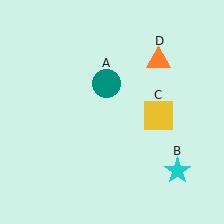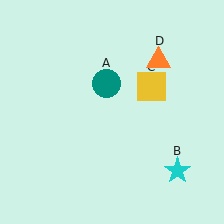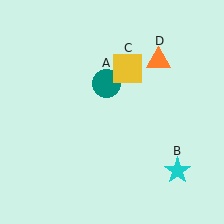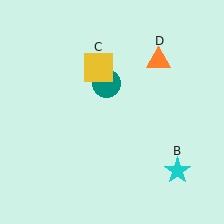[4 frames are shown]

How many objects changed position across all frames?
1 object changed position: yellow square (object C).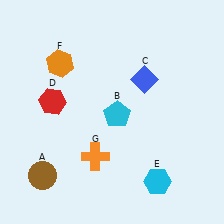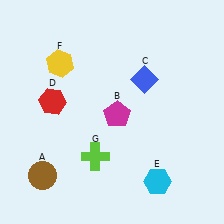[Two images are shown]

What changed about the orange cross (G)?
In Image 1, G is orange. In Image 2, it changed to lime.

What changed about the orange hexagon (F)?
In Image 1, F is orange. In Image 2, it changed to yellow.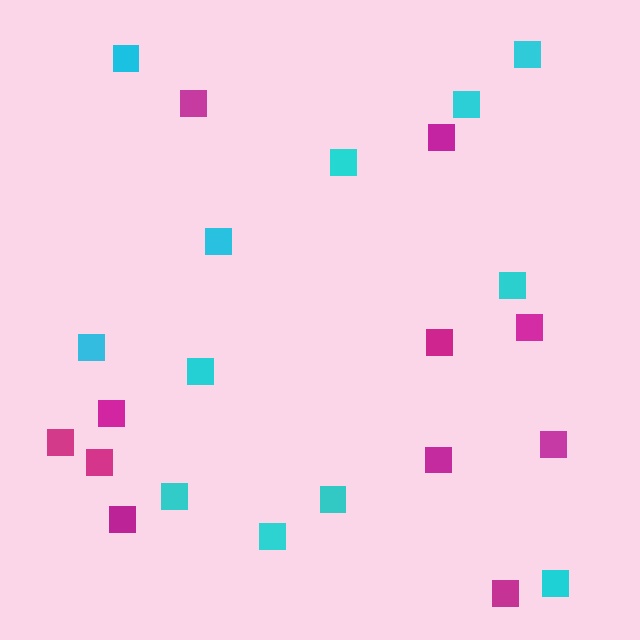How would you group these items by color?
There are 2 groups: one group of cyan squares (12) and one group of magenta squares (11).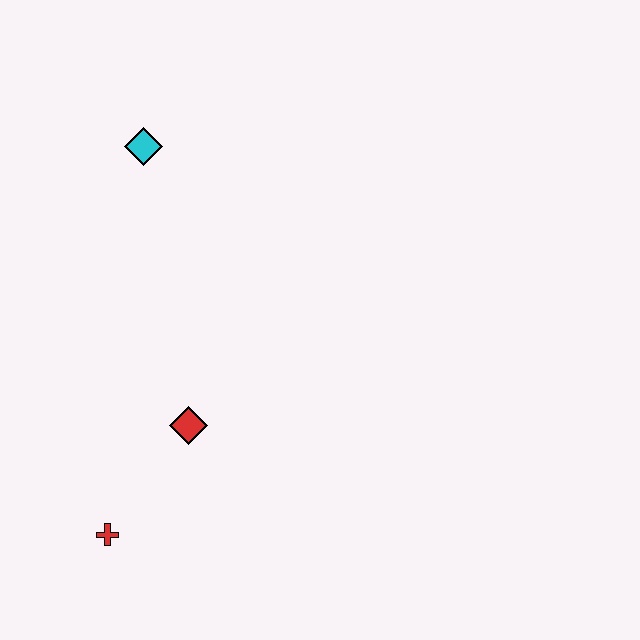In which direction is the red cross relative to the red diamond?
The red cross is below the red diamond.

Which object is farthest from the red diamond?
The cyan diamond is farthest from the red diamond.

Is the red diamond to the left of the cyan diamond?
No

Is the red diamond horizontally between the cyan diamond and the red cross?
No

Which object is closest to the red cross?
The red diamond is closest to the red cross.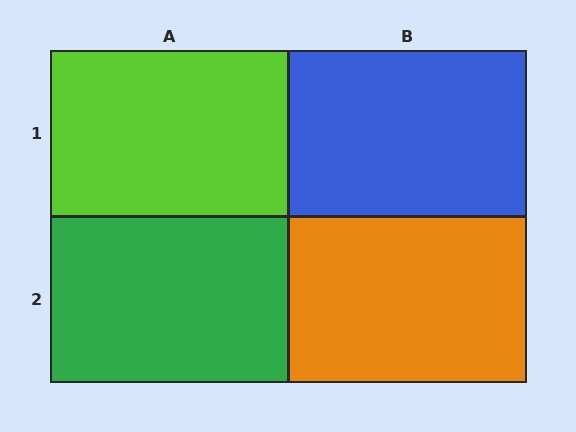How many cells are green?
1 cell is green.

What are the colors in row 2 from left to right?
Green, orange.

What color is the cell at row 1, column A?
Lime.